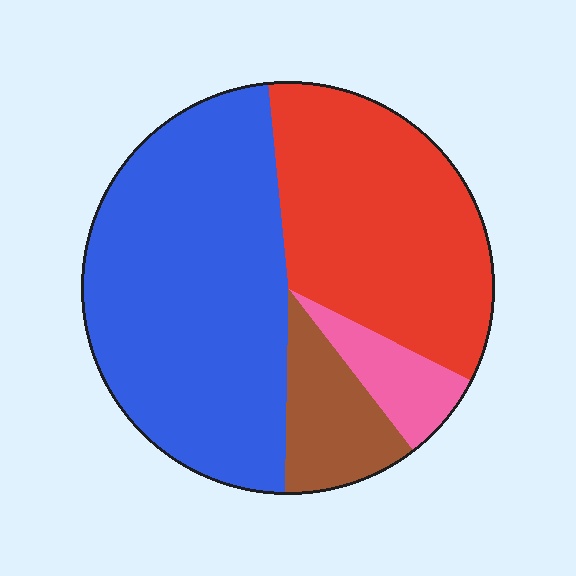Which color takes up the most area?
Blue, at roughly 50%.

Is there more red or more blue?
Blue.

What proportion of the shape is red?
Red covers about 35% of the shape.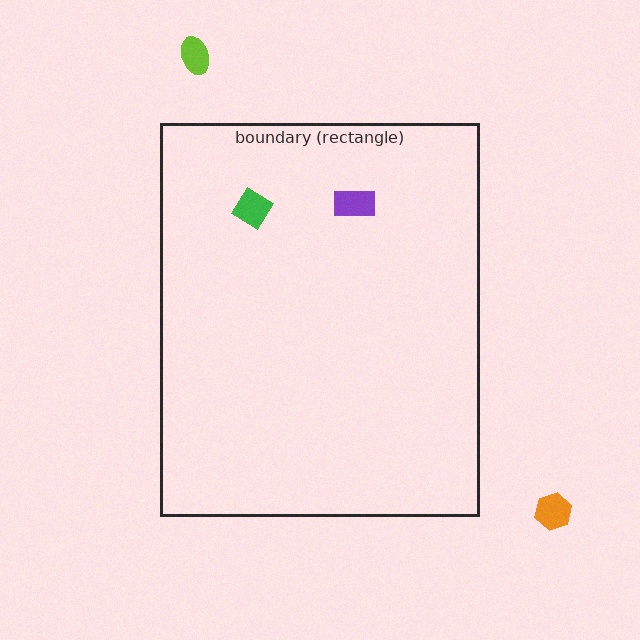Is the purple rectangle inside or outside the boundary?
Inside.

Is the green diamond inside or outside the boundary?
Inside.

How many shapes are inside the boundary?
2 inside, 2 outside.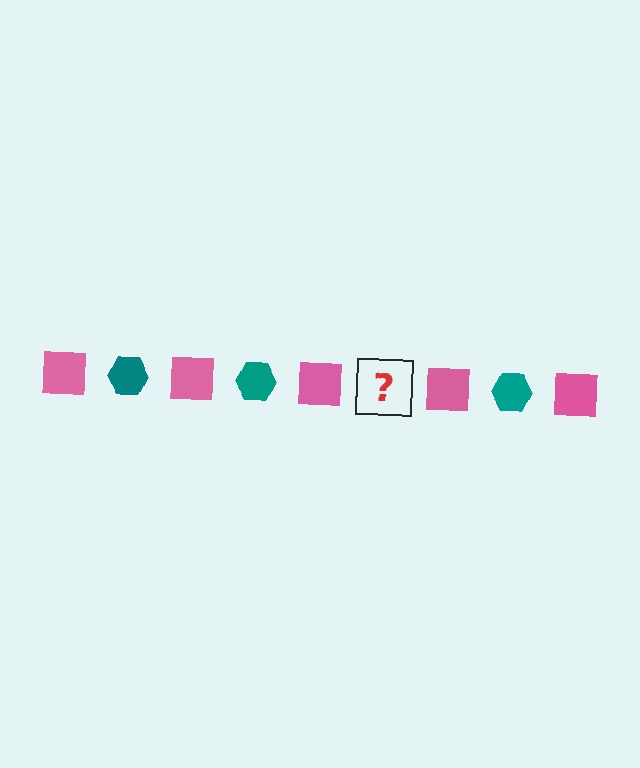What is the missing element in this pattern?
The missing element is a teal hexagon.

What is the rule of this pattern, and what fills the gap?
The rule is that the pattern alternates between pink square and teal hexagon. The gap should be filled with a teal hexagon.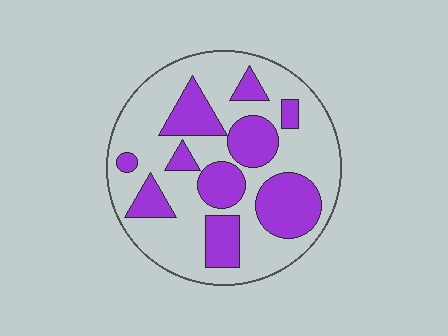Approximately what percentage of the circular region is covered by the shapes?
Approximately 35%.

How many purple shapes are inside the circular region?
10.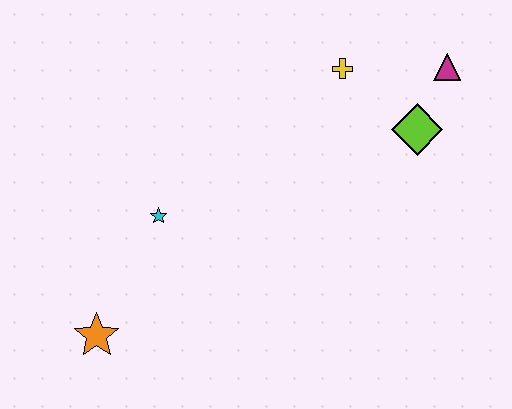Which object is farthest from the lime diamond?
The orange star is farthest from the lime diamond.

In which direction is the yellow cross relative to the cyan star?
The yellow cross is to the right of the cyan star.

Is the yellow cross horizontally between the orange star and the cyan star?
No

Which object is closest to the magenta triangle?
The lime diamond is closest to the magenta triangle.